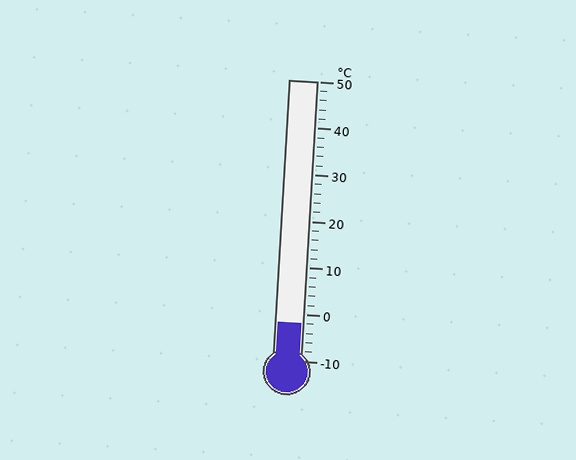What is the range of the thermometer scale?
The thermometer scale ranges from -10°C to 50°C.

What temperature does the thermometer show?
The thermometer shows approximately -2°C.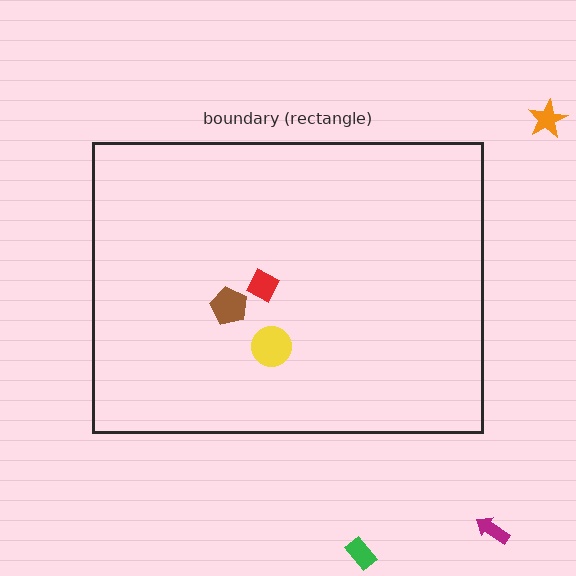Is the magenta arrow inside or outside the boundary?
Outside.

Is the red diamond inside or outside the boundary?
Inside.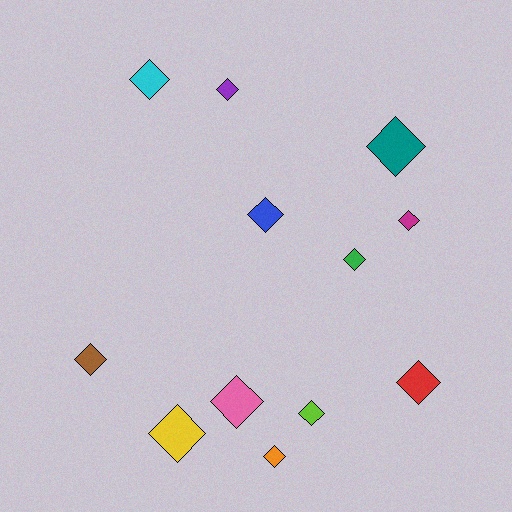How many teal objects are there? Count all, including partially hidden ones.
There is 1 teal object.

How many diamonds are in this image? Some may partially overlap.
There are 12 diamonds.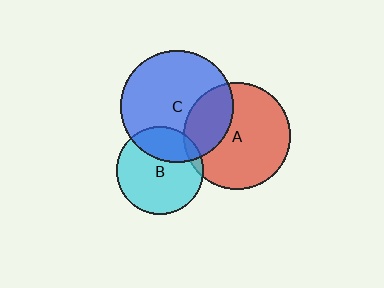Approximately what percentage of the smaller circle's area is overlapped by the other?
Approximately 5%.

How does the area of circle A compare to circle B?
Approximately 1.5 times.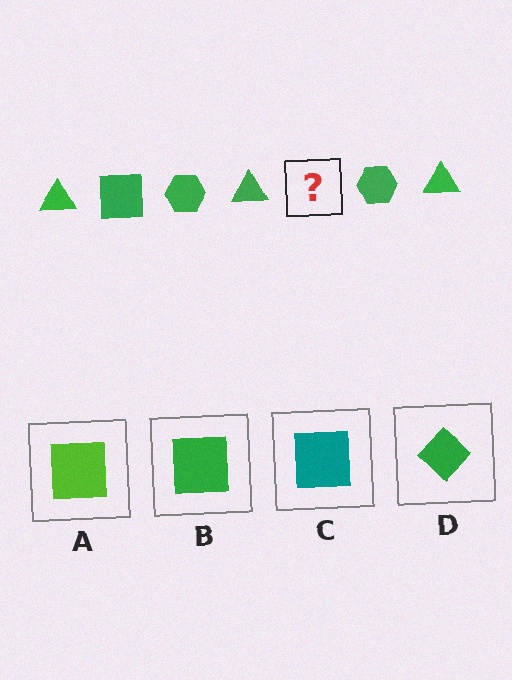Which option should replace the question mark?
Option B.